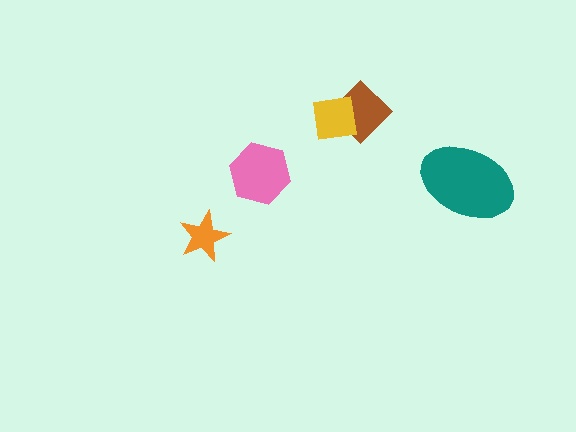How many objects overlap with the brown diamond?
1 object overlaps with the brown diamond.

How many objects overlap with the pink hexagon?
0 objects overlap with the pink hexagon.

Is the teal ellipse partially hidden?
No, no other shape covers it.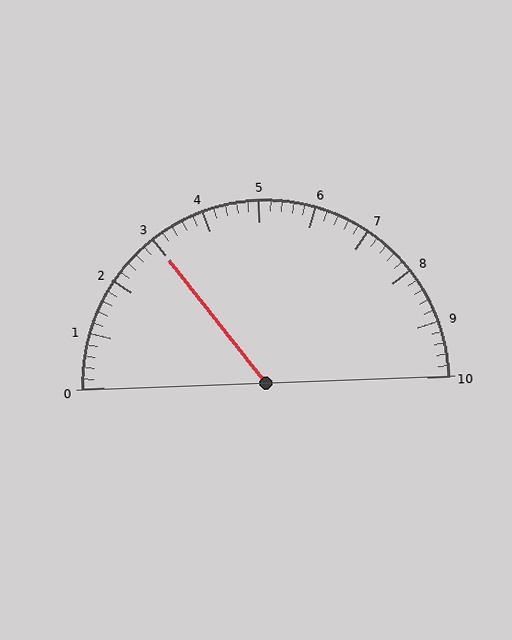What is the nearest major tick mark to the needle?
The nearest major tick mark is 3.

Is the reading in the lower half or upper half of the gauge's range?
The reading is in the lower half of the range (0 to 10).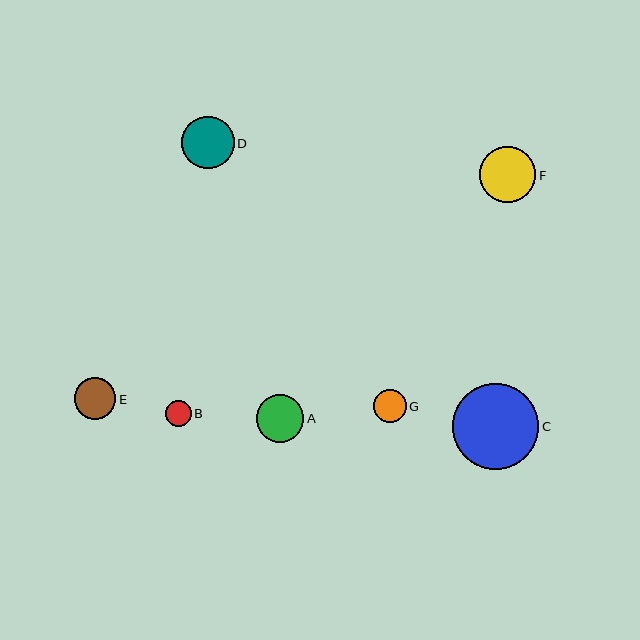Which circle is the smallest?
Circle B is the smallest with a size of approximately 26 pixels.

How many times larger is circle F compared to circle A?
Circle F is approximately 1.2 times the size of circle A.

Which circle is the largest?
Circle C is the largest with a size of approximately 86 pixels.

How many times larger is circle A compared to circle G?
Circle A is approximately 1.5 times the size of circle G.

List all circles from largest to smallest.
From largest to smallest: C, F, D, A, E, G, B.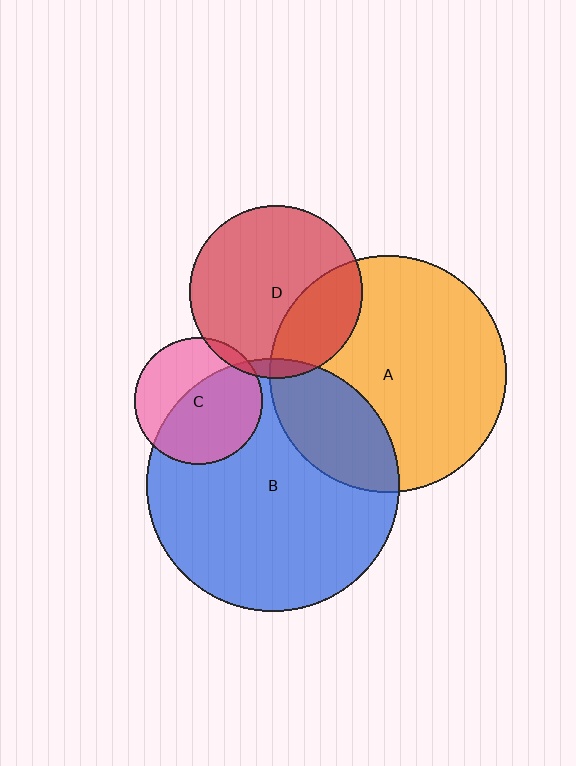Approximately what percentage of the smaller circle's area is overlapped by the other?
Approximately 25%.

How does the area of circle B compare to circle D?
Approximately 2.1 times.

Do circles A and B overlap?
Yes.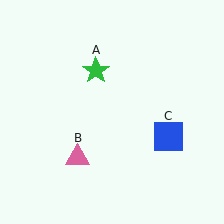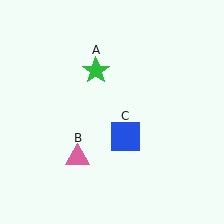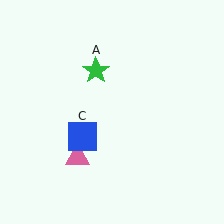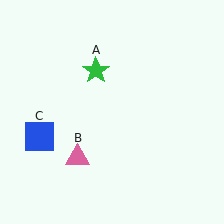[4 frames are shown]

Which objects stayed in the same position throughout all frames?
Green star (object A) and pink triangle (object B) remained stationary.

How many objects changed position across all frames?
1 object changed position: blue square (object C).